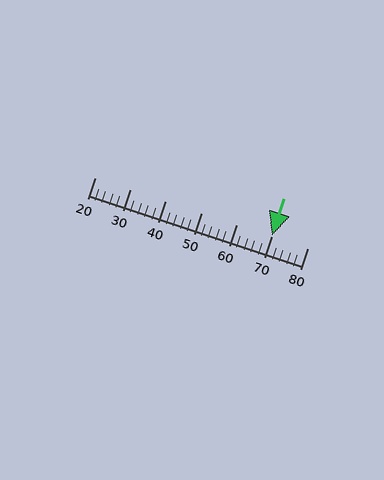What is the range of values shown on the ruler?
The ruler shows values from 20 to 80.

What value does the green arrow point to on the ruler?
The green arrow points to approximately 70.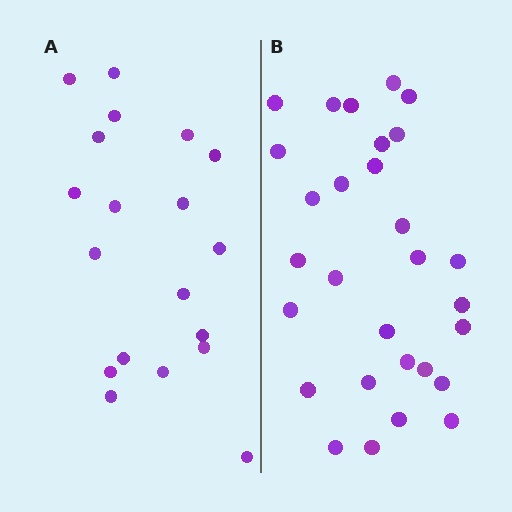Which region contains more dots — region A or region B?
Region B (the right region) has more dots.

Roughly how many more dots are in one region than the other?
Region B has roughly 10 or so more dots than region A.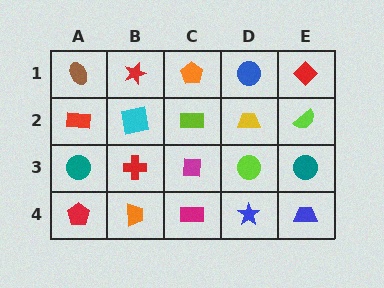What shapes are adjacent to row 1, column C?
A lime rectangle (row 2, column C), a red star (row 1, column B), a blue circle (row 1, column D).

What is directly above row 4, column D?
A lime circle.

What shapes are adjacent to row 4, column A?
A teal circle (row 3, column A), an orange trapezoid (row 4, column B).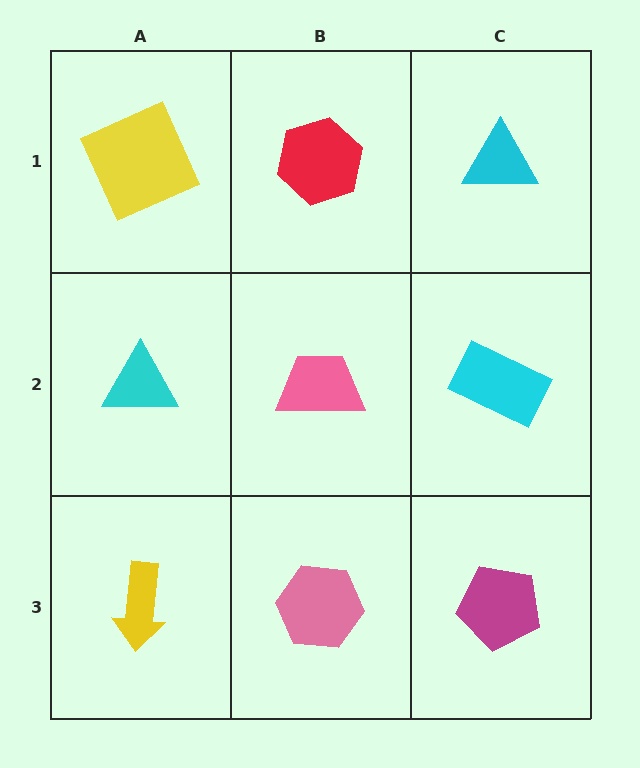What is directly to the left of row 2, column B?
A cyan triangle.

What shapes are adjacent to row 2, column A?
A yellow square (row 1, column A), a yellow arrow (row 3, column A), a pink trapezoid (row 2, column B).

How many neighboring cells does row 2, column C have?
3.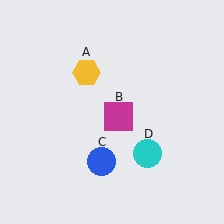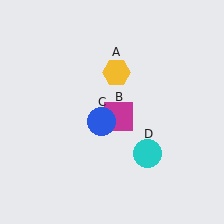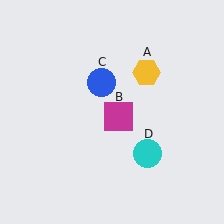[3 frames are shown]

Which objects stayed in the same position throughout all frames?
Magenta square (object B) and cyan circle (object D) remained stationary.